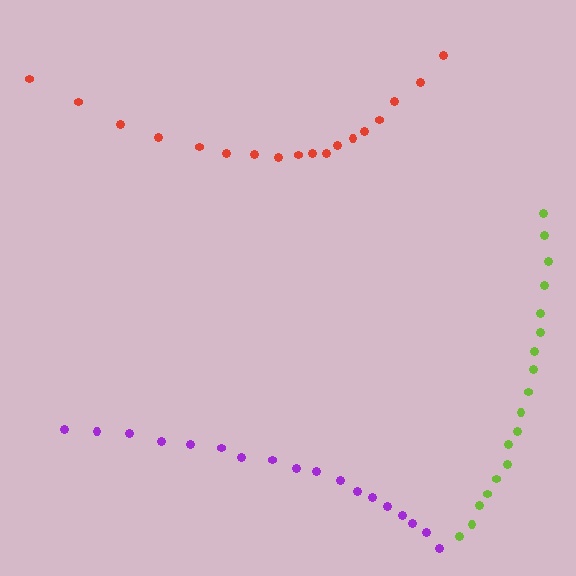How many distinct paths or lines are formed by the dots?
There are 3 distinct paths.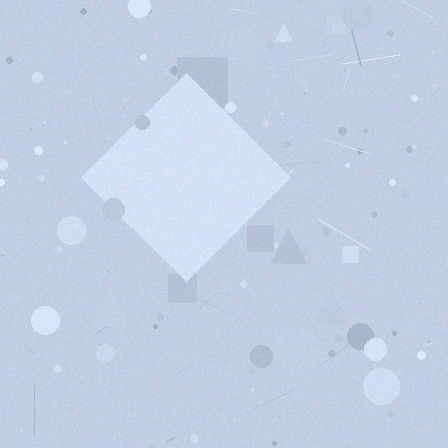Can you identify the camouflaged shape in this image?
The camouflaged shape is a diamond.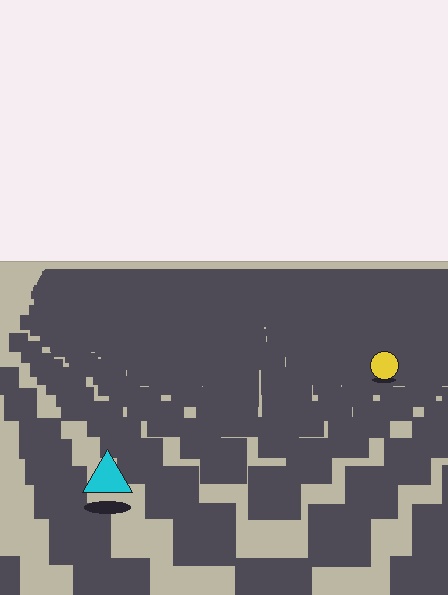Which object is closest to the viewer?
The cyan triangle is closest. The texture marks near it are larger and more spread out.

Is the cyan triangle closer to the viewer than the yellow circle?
Yes. The cyan triangle is closer — you can tell from the texture gradient: the ground texture is coarser near it.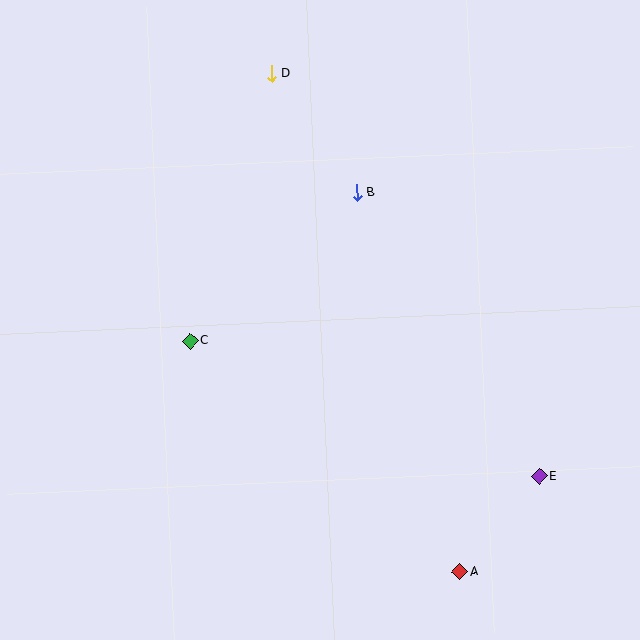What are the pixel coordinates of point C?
Point C is at (190, 341).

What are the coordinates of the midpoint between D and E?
The midpoint between D and E is at (405, 275).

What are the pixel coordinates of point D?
Point D is at (272, 74).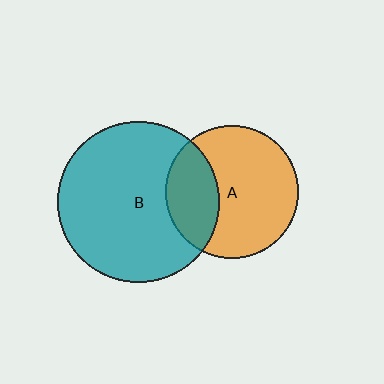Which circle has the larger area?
Circle B (teal).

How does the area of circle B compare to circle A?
Approximately 1.5 times.